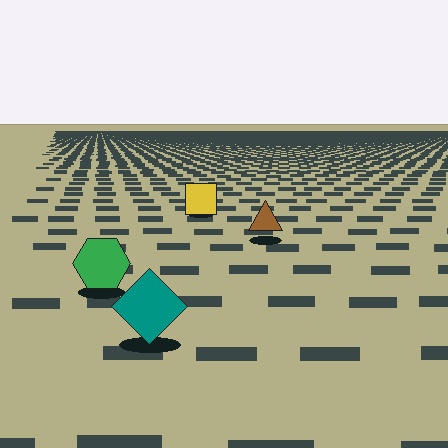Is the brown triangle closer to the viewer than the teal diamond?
No. The teal diamond is closer — you can tell from the texture gradient: the ground texture is coarser near it.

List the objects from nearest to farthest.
From nearest to farthest: the teal diamond, the green hexagon, the brown triangle, the yellow square.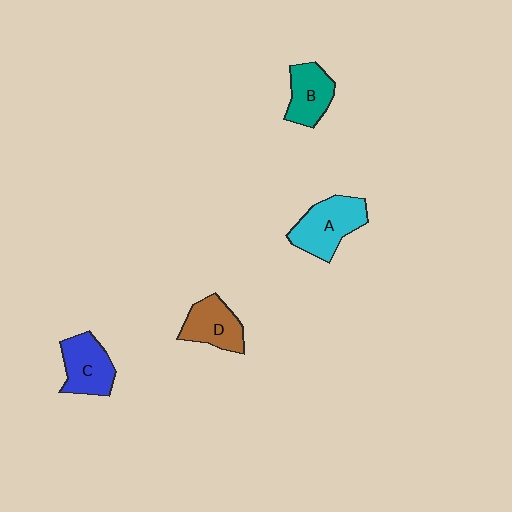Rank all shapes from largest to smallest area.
From largest to smallest: A (cyan), C (blue), D (brown), B (teal).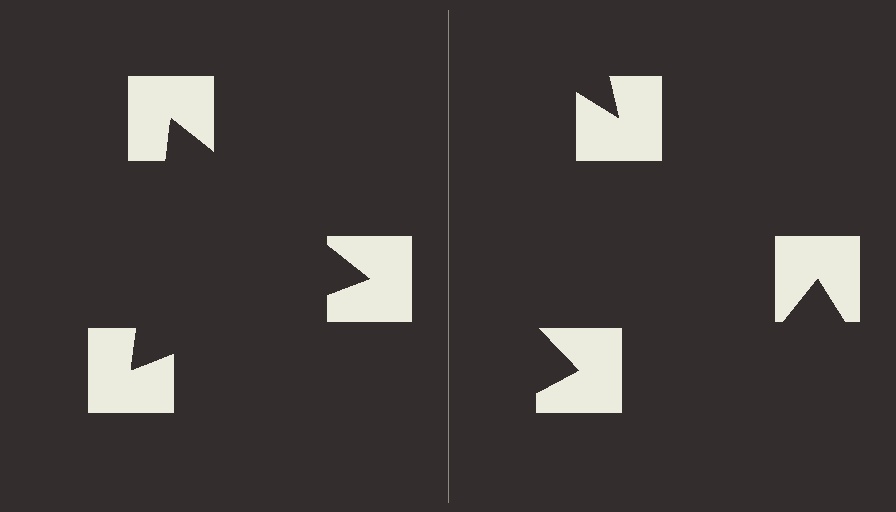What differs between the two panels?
The notched squares are positioned identically on both sides; only the wedge orientations differ. On the left they align to a triangle; on the right they are misaligned.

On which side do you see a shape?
An illusory triangle appears on the left side. On the right side the wedge cuts are rotated, so no coherent shape forms.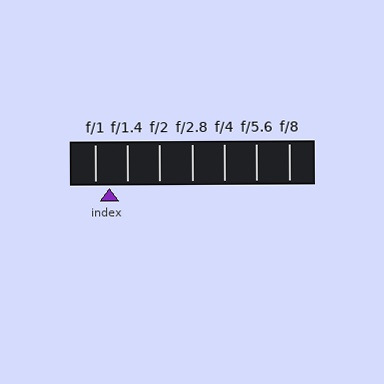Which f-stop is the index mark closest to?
The index mark is closest to f/1.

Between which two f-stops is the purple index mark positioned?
The index mark is between f/1 and f/1.4.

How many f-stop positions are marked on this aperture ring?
There are 7 f-stop positions marked.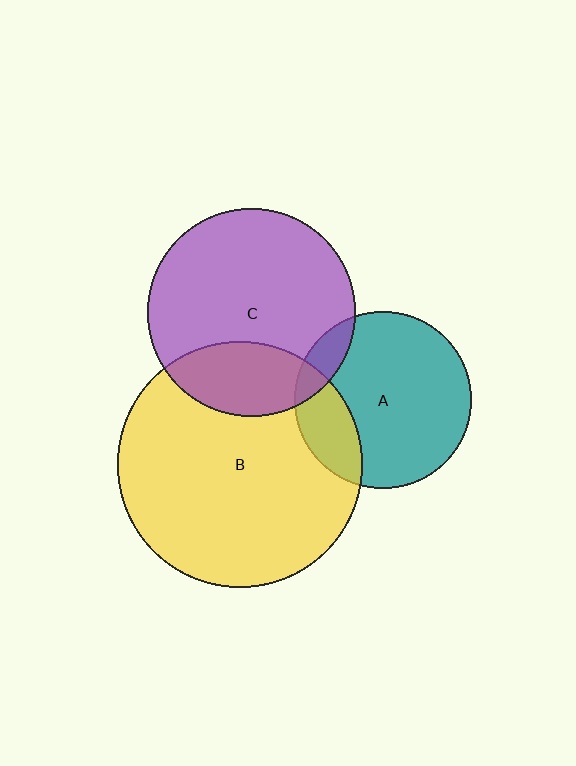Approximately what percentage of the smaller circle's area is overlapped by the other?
Approximately 20%.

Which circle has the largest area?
Circle B (yellow).